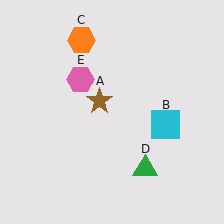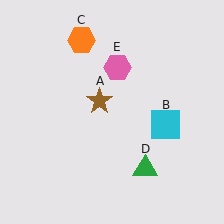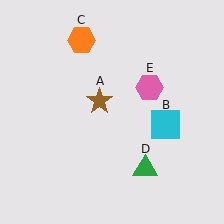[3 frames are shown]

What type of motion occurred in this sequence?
The pink hexagon (object E) rotated clockwise around the center of the scene.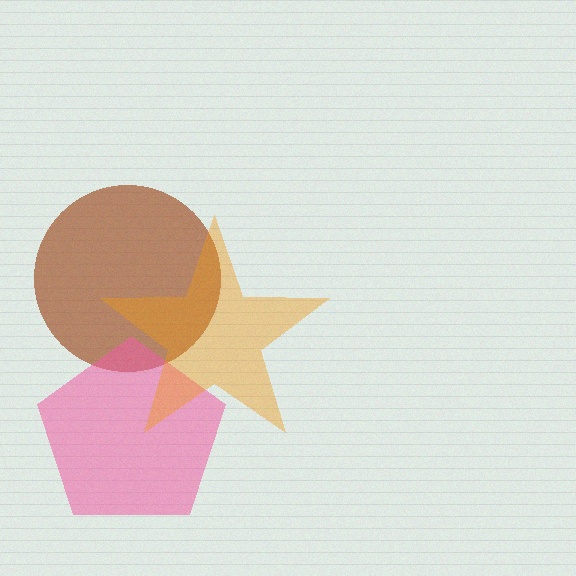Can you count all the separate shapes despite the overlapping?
Yes, there are 3 separate shapes.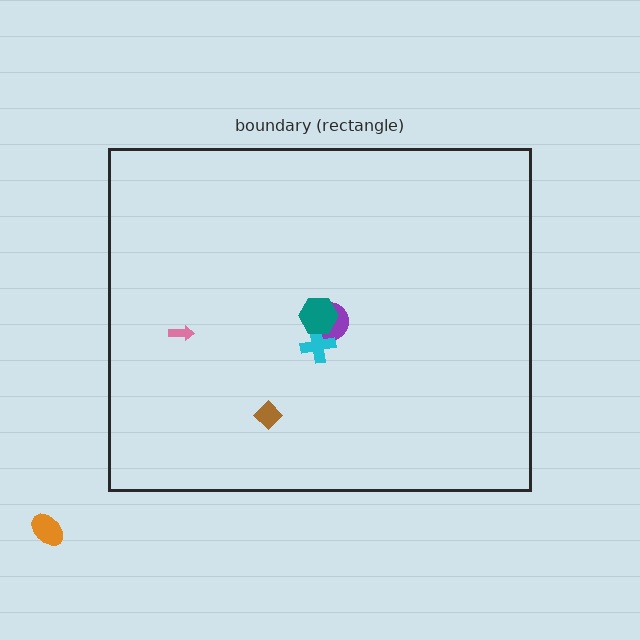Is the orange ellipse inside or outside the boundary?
Outside.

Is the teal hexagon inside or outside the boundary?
Inside.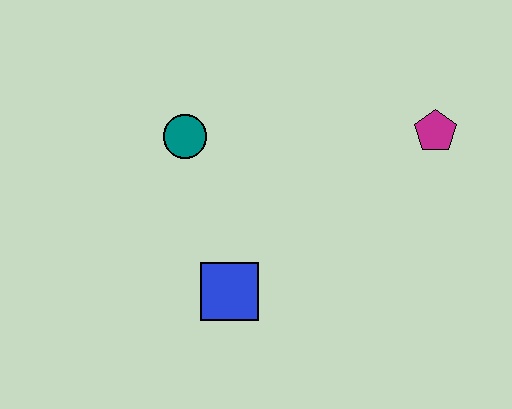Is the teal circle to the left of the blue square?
Yes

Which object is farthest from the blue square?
The magenta pentagon is farthest from the blue square.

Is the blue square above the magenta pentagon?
No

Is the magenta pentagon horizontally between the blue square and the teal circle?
No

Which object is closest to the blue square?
The teal circle is closest to the blue square.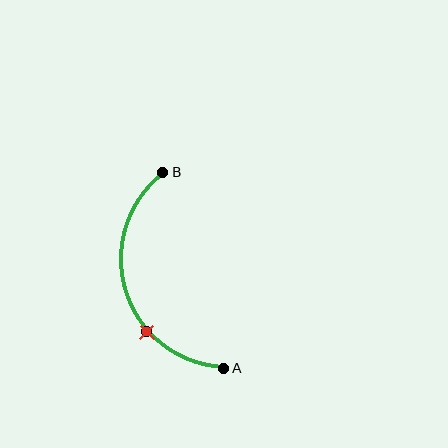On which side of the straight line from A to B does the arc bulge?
The arc bulges to the left of the straight line connecting A and B.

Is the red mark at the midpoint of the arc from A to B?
No. The red mark lies on the arc but is closer to endpoint A. The arc midpoint would be at the point on the curve equidistant along the arc from both A and B.